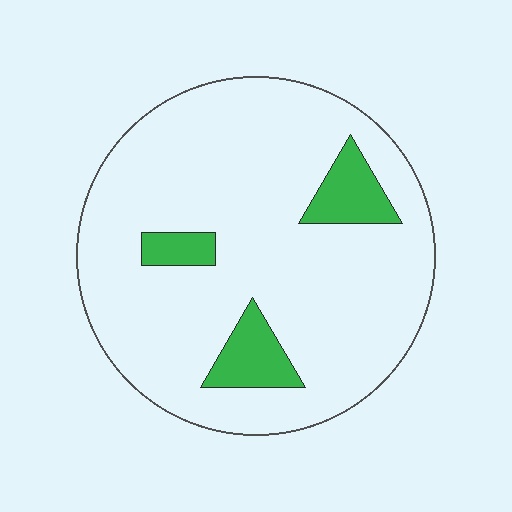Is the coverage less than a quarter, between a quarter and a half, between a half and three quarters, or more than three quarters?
Less than a quarter.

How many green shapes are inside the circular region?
3.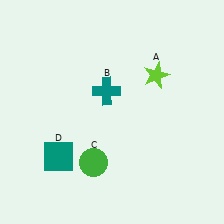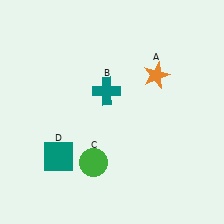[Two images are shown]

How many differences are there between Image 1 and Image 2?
There is 1 difference between the two images.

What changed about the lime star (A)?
In Image 1, A is lime. In Image 2, it changed to orange.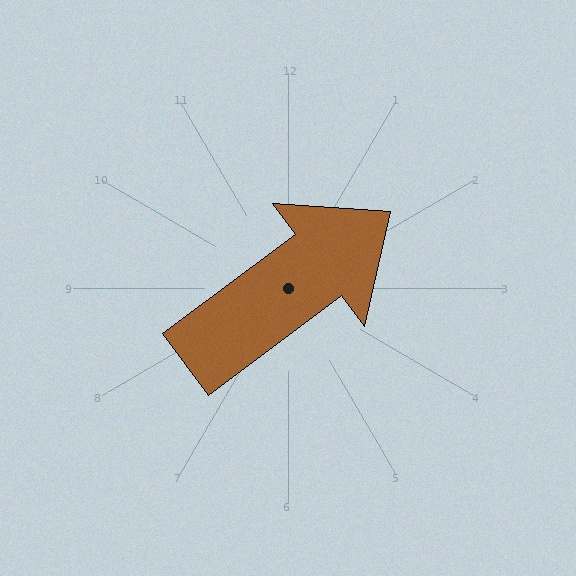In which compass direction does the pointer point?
Northeast.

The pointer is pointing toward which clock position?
Roughly 2 o'clock.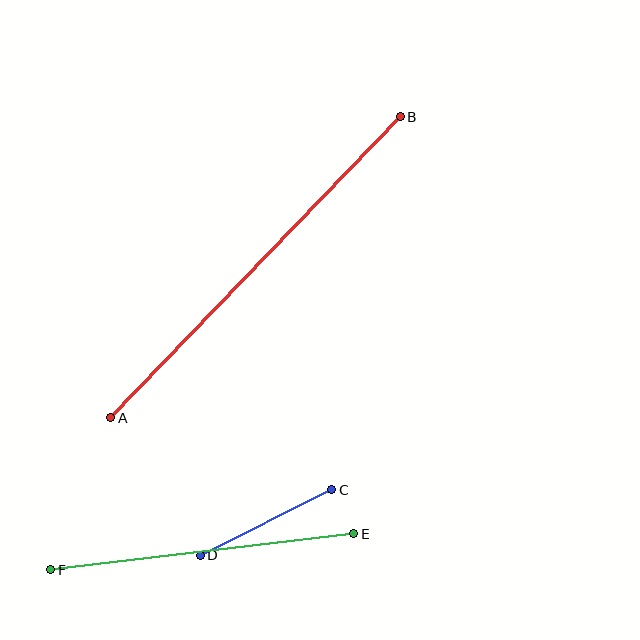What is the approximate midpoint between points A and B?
The midpoint is at approximately (256, 267) pixels.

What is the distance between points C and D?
The distance is approximately 147 pixels.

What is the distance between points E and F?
The distance is approximately 305 pixels.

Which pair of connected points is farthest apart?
Points A and B are farthest apart.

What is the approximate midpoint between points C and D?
The midpoint is at approximately (266, 522) pixels.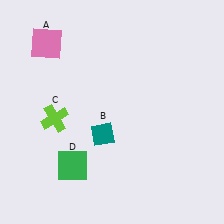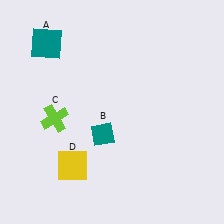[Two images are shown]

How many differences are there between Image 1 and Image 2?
There are 2 differences between the two images.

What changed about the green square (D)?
In Image 1, D is green. In Image 2, it changed to yellow.